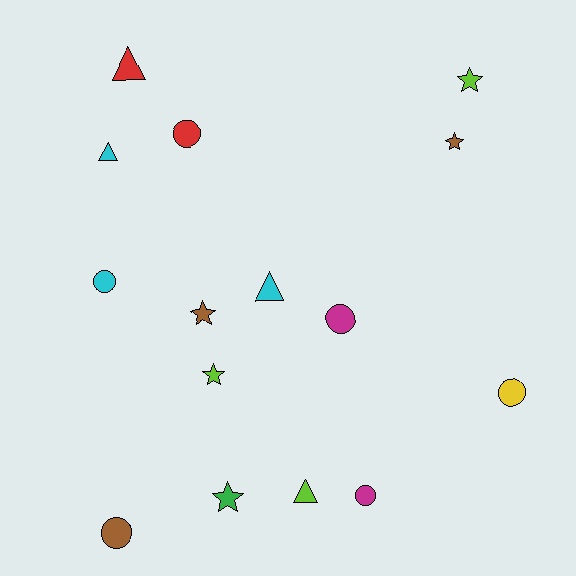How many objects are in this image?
There are 15 objects.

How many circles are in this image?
There are 6 circles.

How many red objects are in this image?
There are 2 red objects.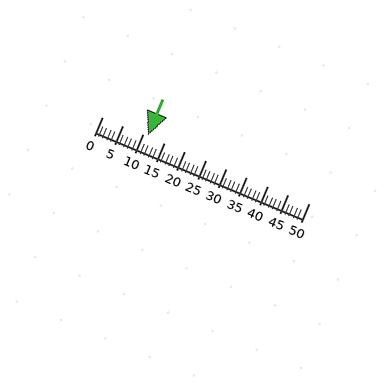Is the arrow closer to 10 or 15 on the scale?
The arrow is closer to 10.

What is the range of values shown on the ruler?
The ruler shows values from 0 to 50.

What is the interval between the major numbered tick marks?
The major tick marks are spaced 5 units apart.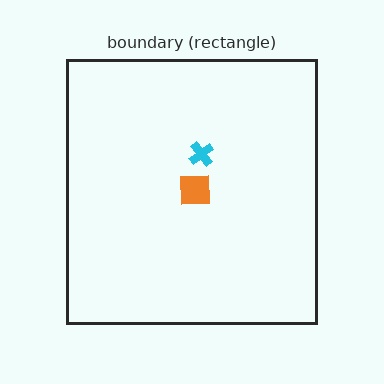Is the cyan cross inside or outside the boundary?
Inside.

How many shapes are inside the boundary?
2 inside, 0 outside.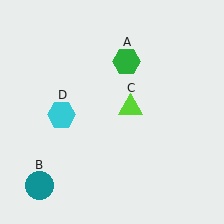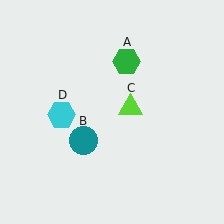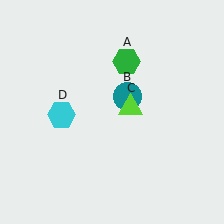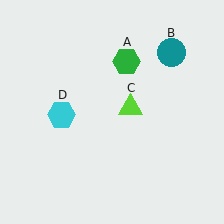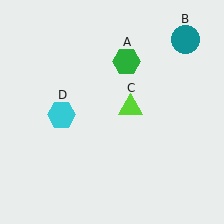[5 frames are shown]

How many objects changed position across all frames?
1 object changed position: teal circle (object B).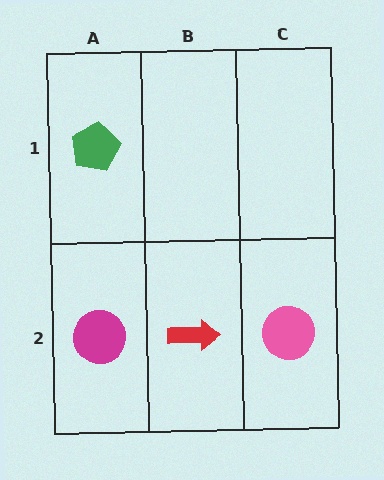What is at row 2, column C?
A pink circle.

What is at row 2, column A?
A magenta circle.